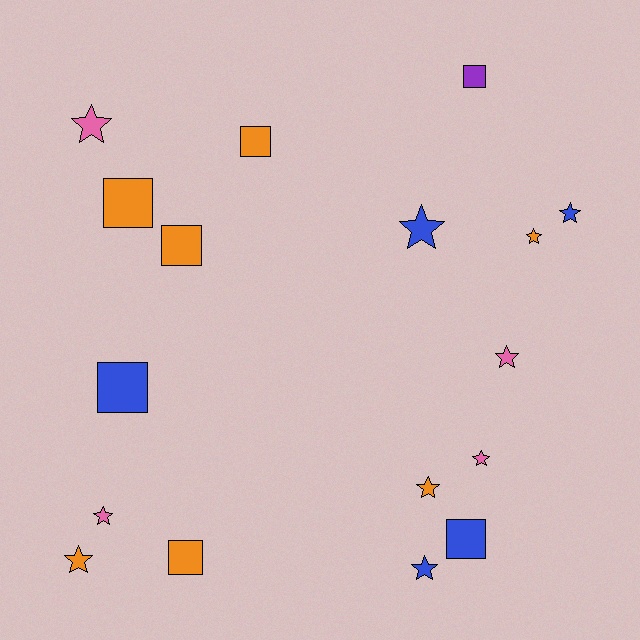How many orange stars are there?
There are 3 orange stars.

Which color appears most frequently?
Orange, with 7 objects.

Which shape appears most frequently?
Star, with 10 objects.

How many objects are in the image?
There are 17 objects.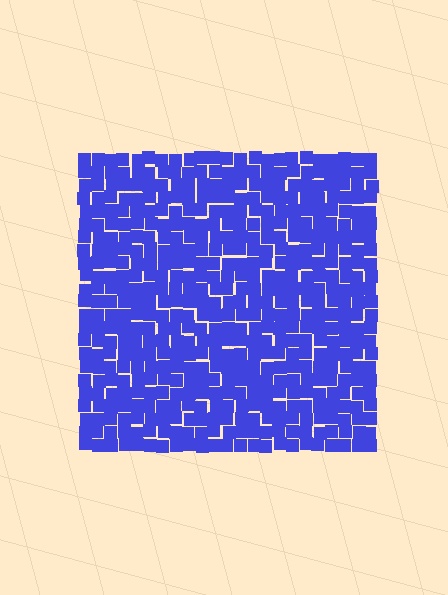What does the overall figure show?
The overall figure shows a square.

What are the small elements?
The small elements are squares.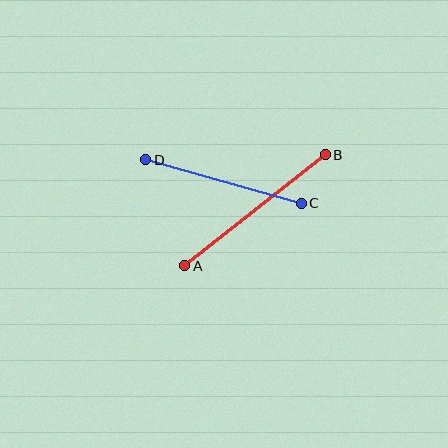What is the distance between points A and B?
The distance is approximately 179 pixels.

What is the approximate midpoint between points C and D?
The midpoint is at approximately (223, 181) pixels.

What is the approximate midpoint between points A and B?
The midpoint is at approximately (255, 210) pixels.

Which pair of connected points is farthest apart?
Points A and B are farthest apart.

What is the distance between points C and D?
The distance is approximately 161 pixels.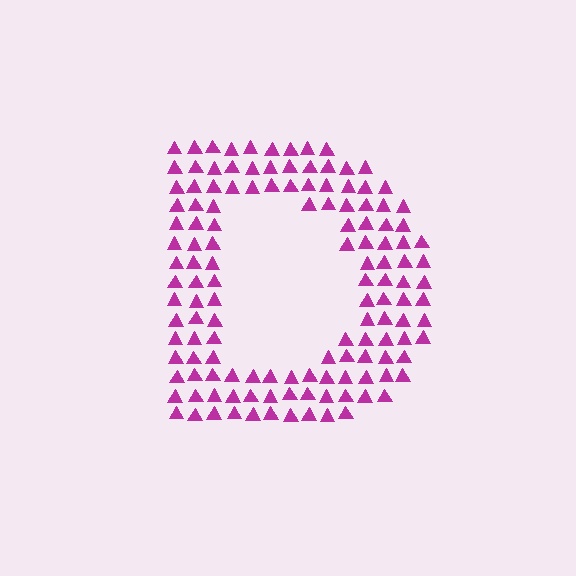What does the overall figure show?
The overall figure shows the letter D.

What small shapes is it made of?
It is made of small triangles.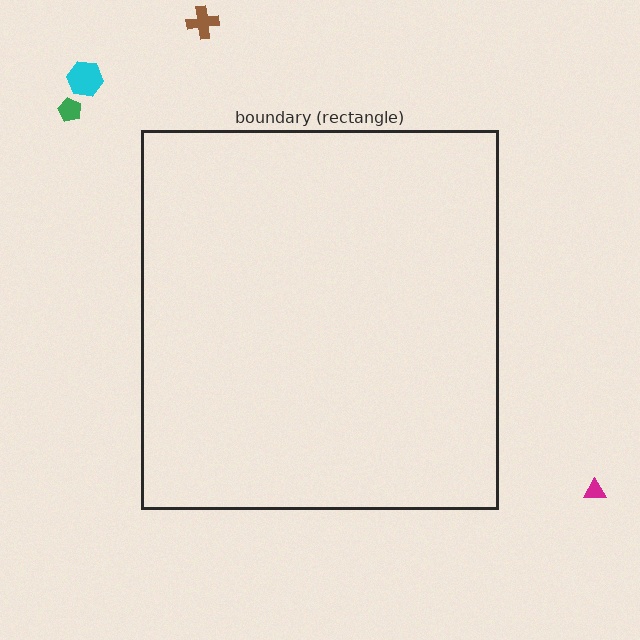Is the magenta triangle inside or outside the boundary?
Outside.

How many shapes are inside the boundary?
0 inside, 4 outside.